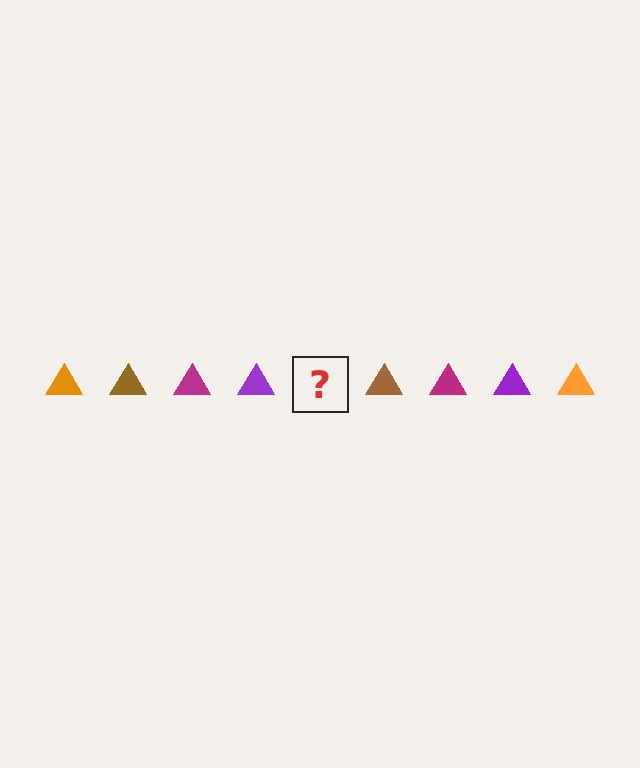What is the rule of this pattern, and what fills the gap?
The rule is that the pattern cycles through orange, brown, magenta, purple triangles. The gap should be filled with an orange triangle.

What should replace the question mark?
The question mark should be replaced with an orange triangle.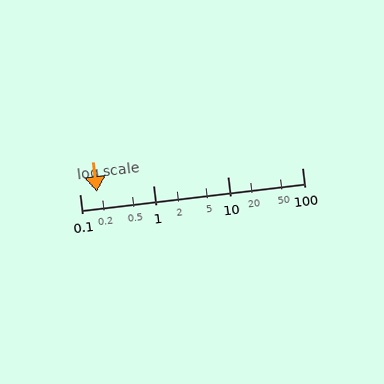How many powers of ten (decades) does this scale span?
The scale spans 3 decades, from 0.1 to 100.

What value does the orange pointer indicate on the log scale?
The pointer indicates approximately 0.17.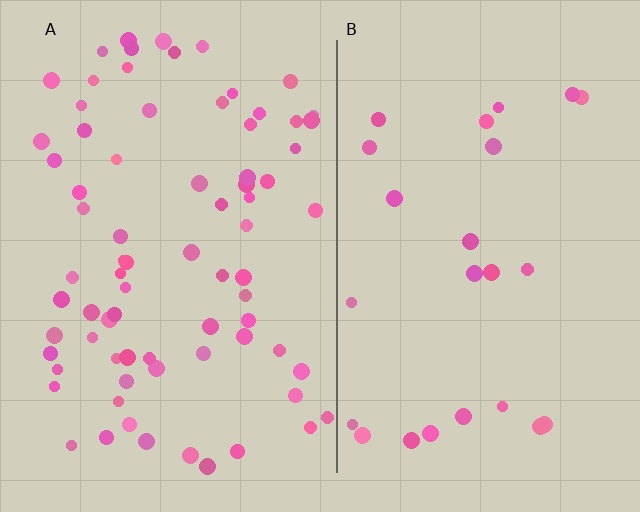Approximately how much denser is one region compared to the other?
Approximately 3.2× — region A over region B.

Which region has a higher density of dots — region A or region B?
A (the left).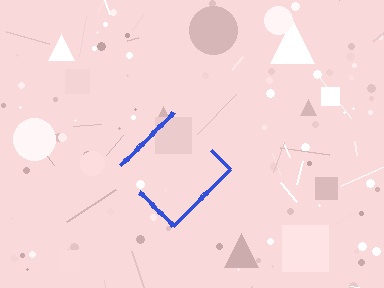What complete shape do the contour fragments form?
The contour fragments form a diamond.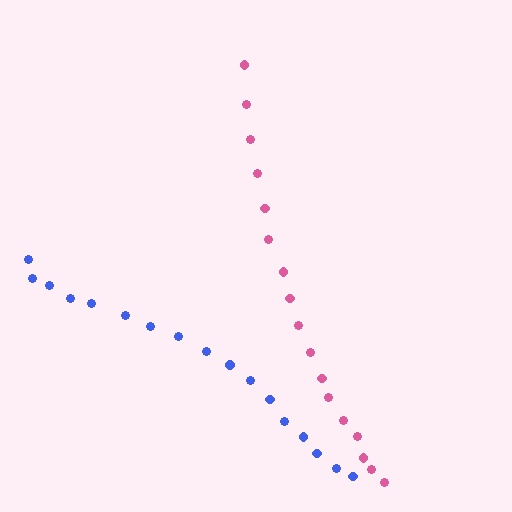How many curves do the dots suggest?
There are 2 distinct paths.